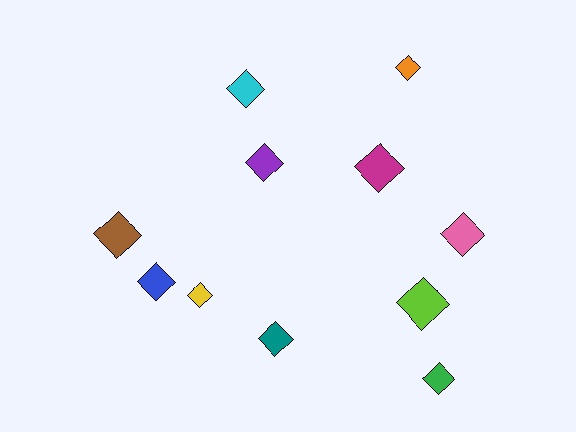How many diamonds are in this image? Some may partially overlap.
There are 11 diamonds.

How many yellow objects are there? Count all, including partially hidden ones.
There is 1 yellow object.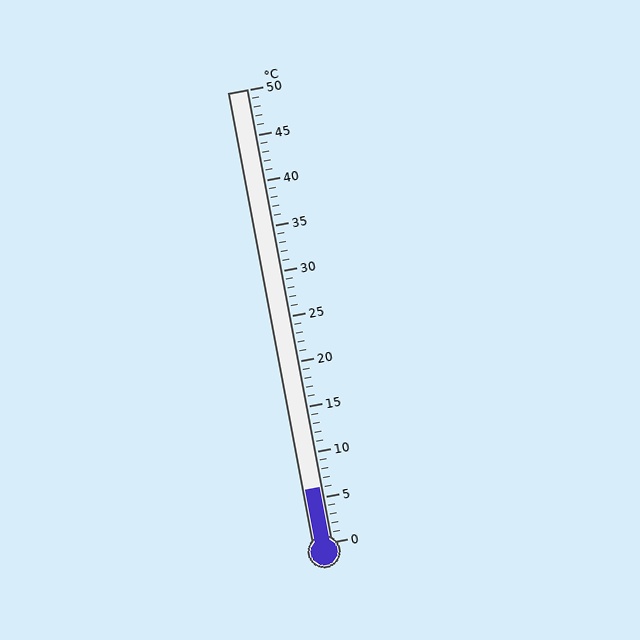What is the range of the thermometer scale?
The thermometer scale ranges from 0°C to 50°C.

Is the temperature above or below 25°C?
The temperature is below 25°C.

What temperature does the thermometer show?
The thermometer shows approximately 6°C.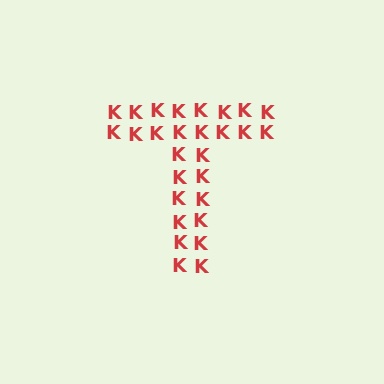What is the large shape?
The large shape is the letter T.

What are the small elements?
The small elements are letter K's.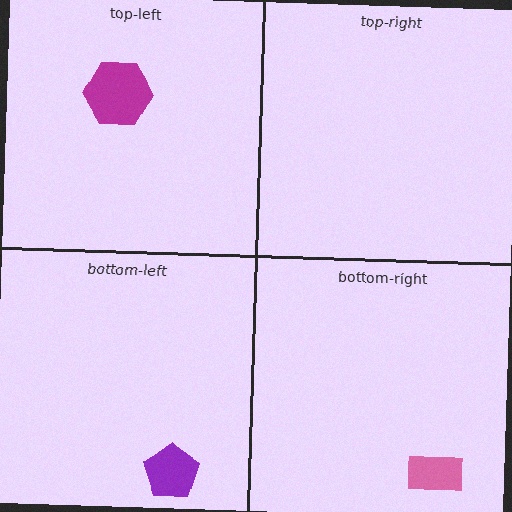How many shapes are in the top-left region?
1.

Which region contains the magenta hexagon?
The top-left region.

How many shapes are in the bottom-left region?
1.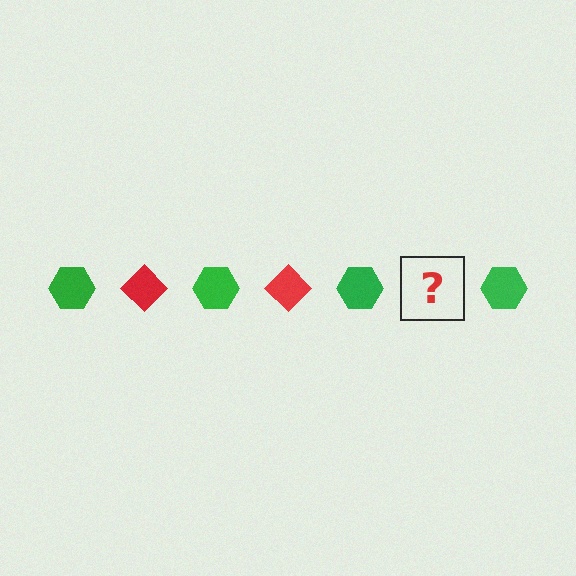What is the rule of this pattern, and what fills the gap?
The rule is that the pattern alternates between green hexagon and red diamond. The gap should be filled with a red diamond.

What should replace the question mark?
The question mark should be replaced with a red diamond.